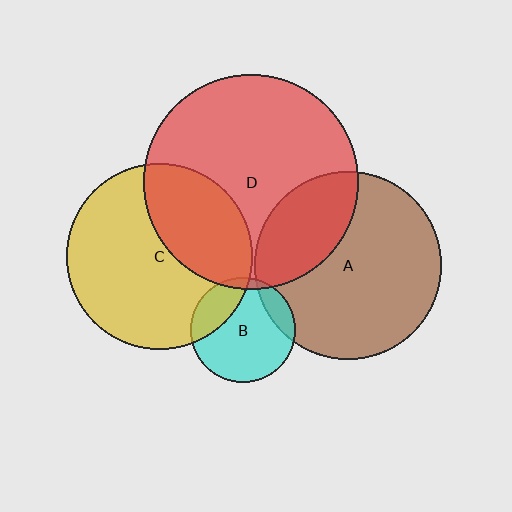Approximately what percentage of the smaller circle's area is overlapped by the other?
Approximately 35%.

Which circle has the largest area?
Circle D (red).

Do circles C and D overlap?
Yes.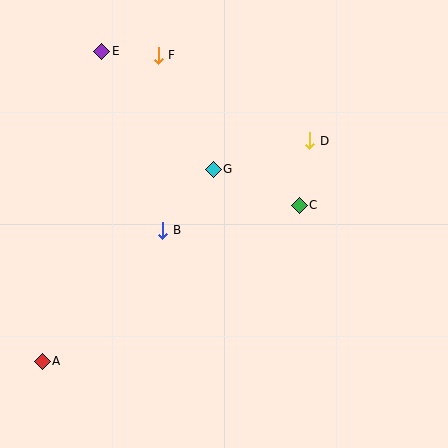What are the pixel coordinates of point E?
Point E is at (102, 51).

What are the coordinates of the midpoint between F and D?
The midpoint between F and D is at (234, 98).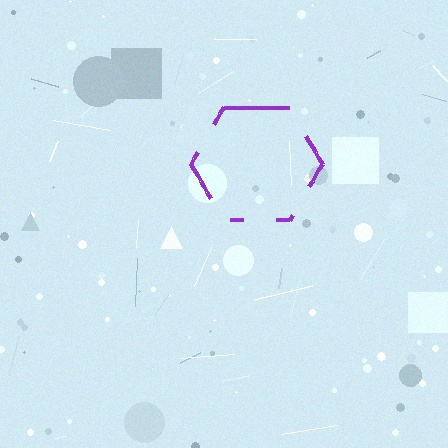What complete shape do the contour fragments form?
The contour fragments form a hexagon.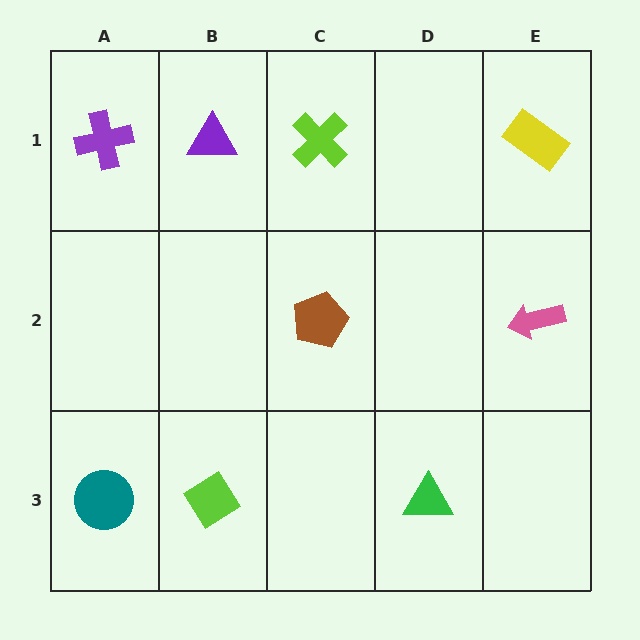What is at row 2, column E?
A pink arrow.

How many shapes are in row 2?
2 shapes.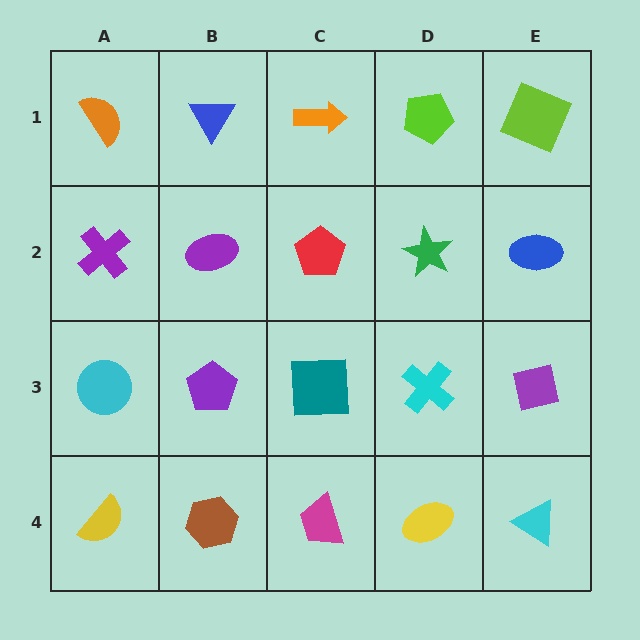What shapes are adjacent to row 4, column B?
A purple pentagon (row 3, column B), a yellow semicircle (row 4, column A), a magenta trapezoid (row 4, column C).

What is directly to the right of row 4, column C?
A yellow ellipse.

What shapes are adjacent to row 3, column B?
A purple ellipse (row 2, column B), a brown hexagon (row 4, column B), a cyan circle (row 3, column A), a teal square (row 3, column C).